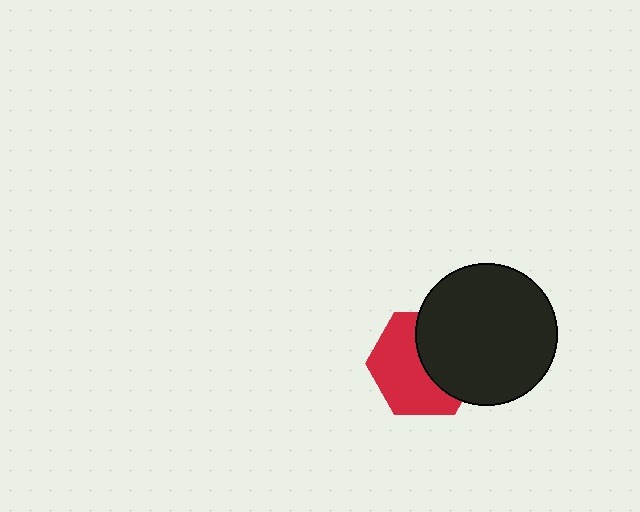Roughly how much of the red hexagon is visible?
About half of it is visible (roughly 55%).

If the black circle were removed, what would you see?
You would see the complete red hexagon.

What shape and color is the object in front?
The object in front is a black circle.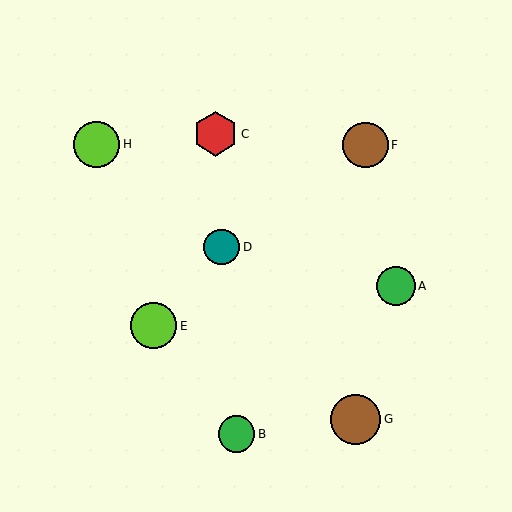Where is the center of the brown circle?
The center of the brown circle is at (356, 419).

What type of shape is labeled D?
Shape D is a teal circle.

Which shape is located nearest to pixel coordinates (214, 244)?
The teal circle (labeled D) at (222, 247) is nearest to that location.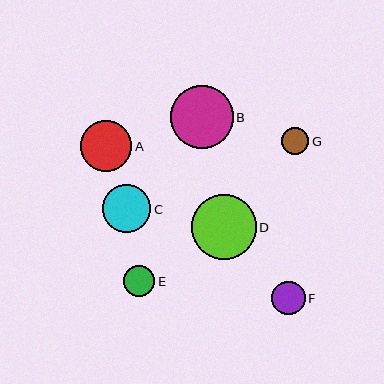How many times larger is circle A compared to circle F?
Circle A is approximately 1.5 times the size of circle F.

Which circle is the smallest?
Circle G is the smallest with a size of approximately 27 pixels.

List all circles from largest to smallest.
From largest to smallest: D, B, A, C, F, E, G.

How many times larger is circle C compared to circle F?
Circle C is approximately 1.4 times the size of circle F.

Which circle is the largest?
Circle D is the largest with a size of approximately 65 pixels.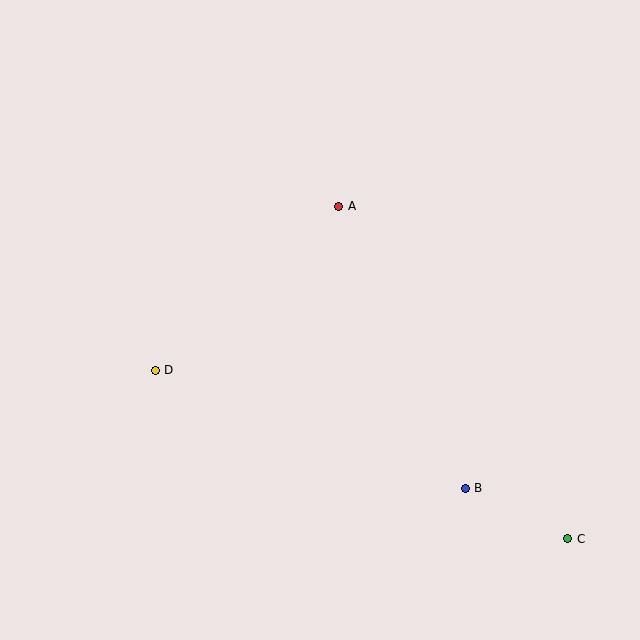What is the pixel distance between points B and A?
The distance between B and A is 309 pixels.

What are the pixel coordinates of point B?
Point B is at (465, 488).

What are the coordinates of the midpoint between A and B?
The midpoint between A and B is at (402, 347).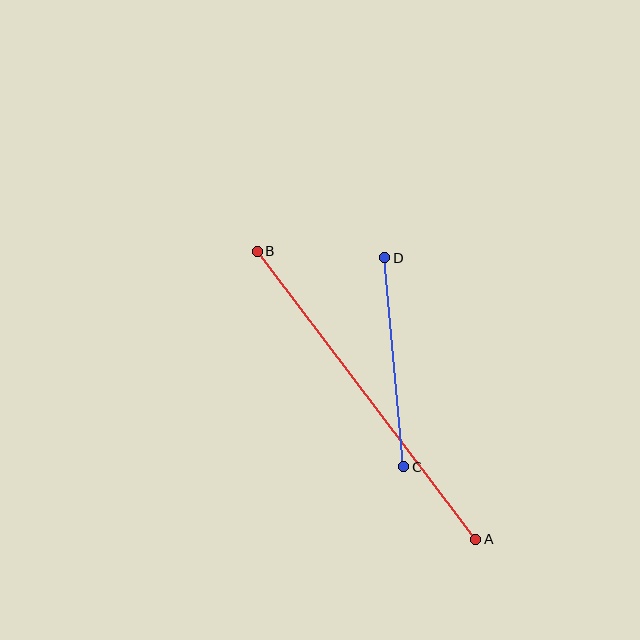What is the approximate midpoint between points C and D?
The midpoint is at approximately (394, 362) pixels.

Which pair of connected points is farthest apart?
Points A and B are farthest apart.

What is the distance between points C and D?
The distance is approximately 210 pixels.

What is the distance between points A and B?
The distance is approximately 361 pixels.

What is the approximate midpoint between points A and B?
The midpoint is at approximately (367, 395) pixels.